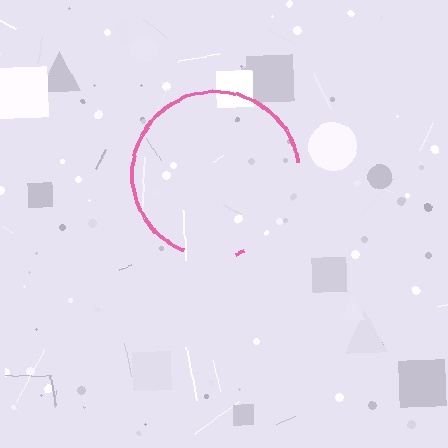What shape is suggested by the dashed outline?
The dashed outline suggests a circle.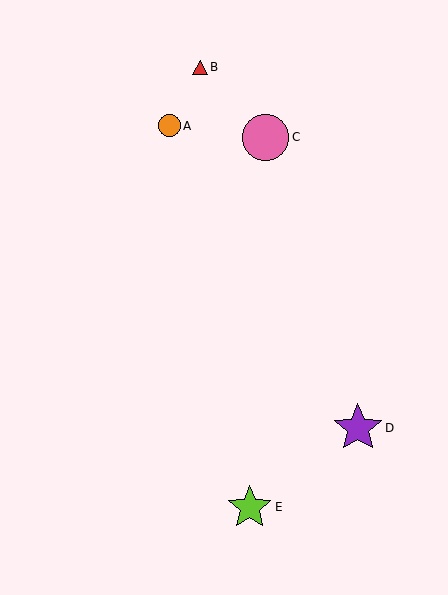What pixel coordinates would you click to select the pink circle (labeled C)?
Click at (266, 137) to select the pink circle C.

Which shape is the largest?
The purple star (labeled D) is the largest.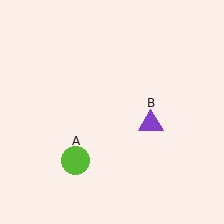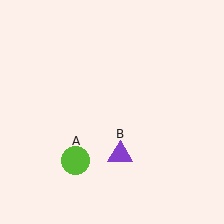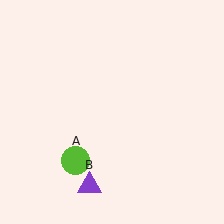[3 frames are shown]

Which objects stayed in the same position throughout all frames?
Lime circle (object A) remained stationary.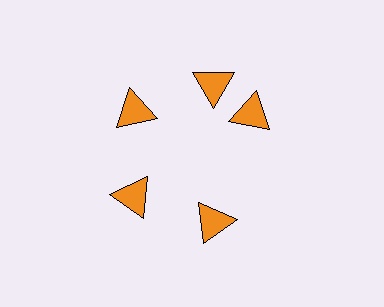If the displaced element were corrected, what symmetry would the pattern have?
It would have 5-fold rotational symmetry — the pattern would map onto itself every 72 degrees.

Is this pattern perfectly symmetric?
No. The 5 orange triangles are arranged in a ring, but one element near the 3 o'clock position is rotated out of alignment along the ring, breaking the 5-fold rotational symmetry.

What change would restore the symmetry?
The symmetry would be restored by rotating it back into even spacing with its neighbors so that all 5 triangles sit at equal angles and equal distance from the center.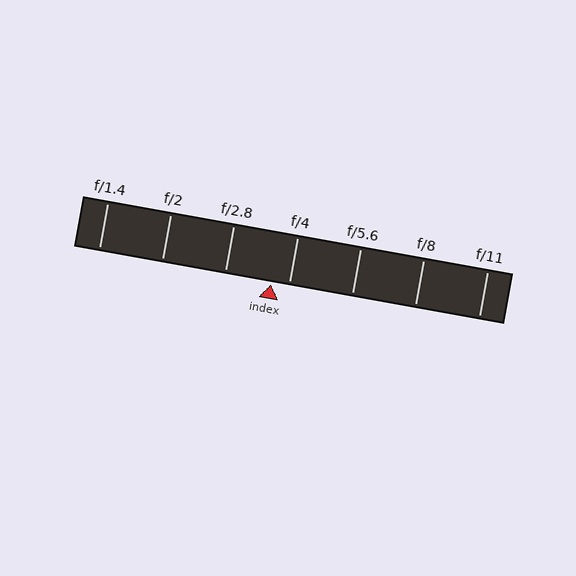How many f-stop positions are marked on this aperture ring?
There are 7 f-stop positions marked.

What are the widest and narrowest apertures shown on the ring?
The widest aperture shown is f/1.4 and the narrowest is f/11.